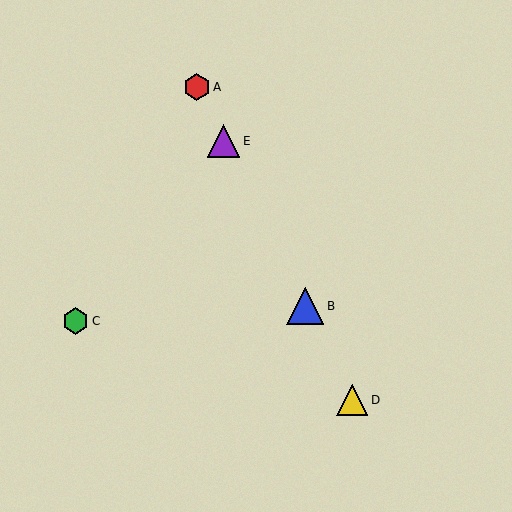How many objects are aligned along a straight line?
4 objects (A, B, D, E) are aligned along a straight line.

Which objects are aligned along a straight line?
Objects A, B, D, E are aligned along a straight line.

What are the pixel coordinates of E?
Object E is at (224, 141).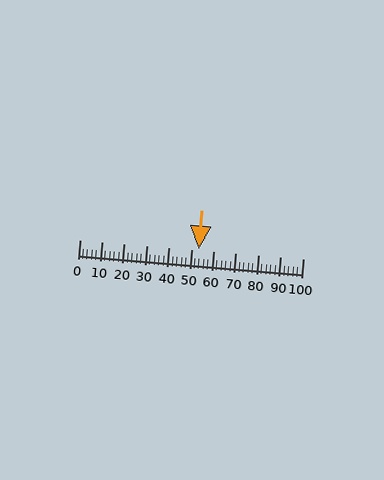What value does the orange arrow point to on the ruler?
The orange arrow points to approximately 54.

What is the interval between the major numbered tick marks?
The major tick marks are spaced 10 units apart.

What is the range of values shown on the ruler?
The ruler shows values from 0 to 100.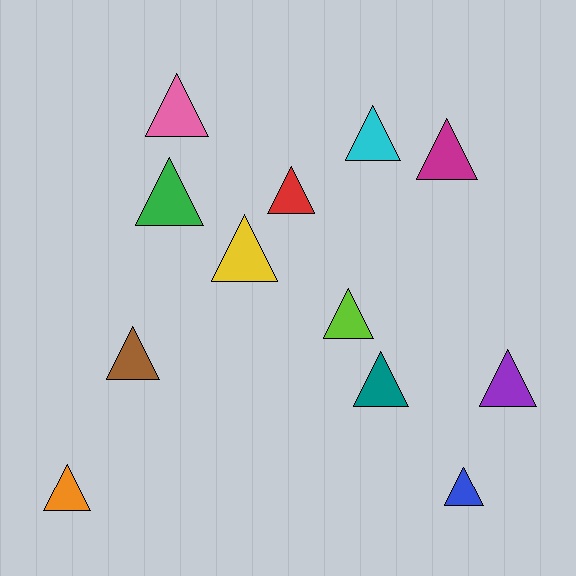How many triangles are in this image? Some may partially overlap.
There are 12 triangles.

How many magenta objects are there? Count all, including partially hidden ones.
There is 1 magenta object.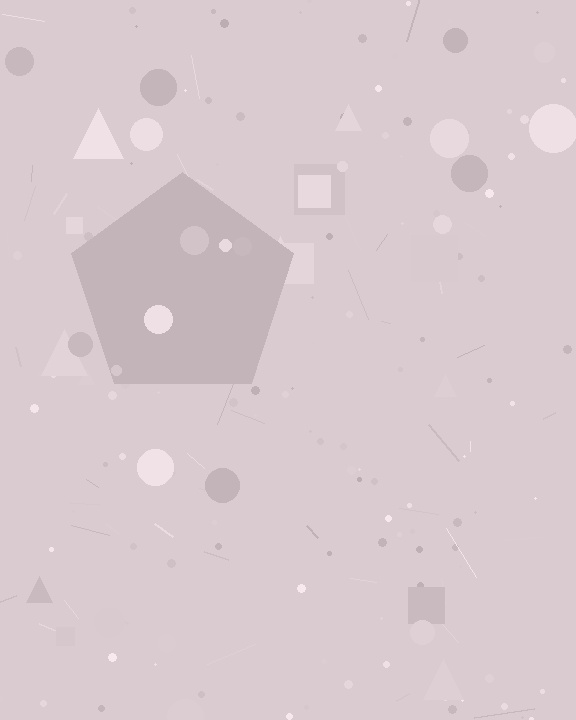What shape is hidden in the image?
A pentagon is hidden in the image.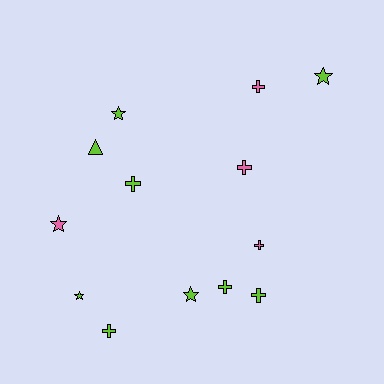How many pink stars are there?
There is 1 pink star.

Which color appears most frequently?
Lime, with 9 objects.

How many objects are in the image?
There are 13 objects.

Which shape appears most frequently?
Cross, with 7 objects.